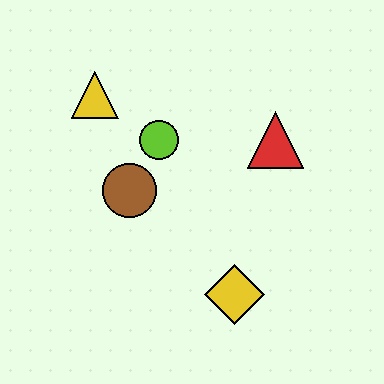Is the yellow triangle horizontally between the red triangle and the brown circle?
No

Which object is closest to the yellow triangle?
The lime circle is closest to the yellow triangle.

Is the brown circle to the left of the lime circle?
Yes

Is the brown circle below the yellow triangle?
Yes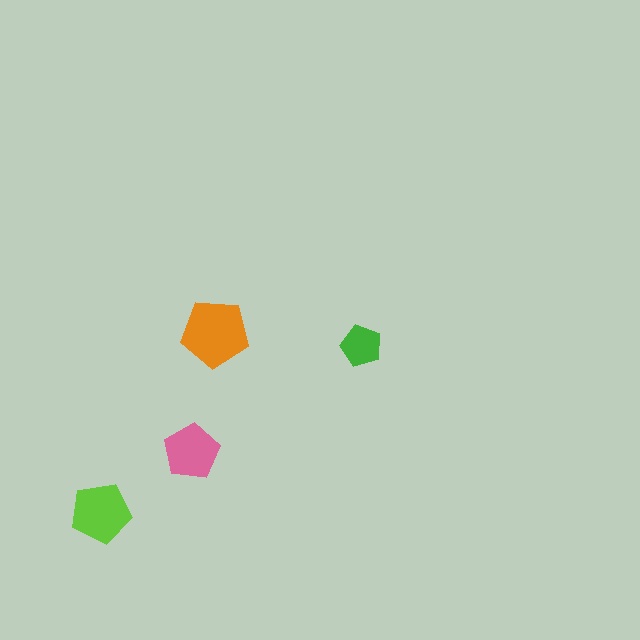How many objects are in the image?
There are 4 objects in the image.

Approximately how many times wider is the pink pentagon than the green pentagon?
About 1.5 times wider.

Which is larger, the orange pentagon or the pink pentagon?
The orange one.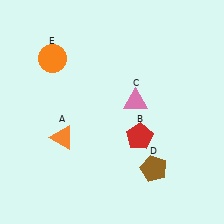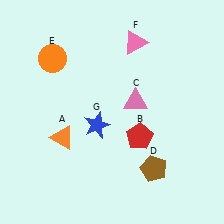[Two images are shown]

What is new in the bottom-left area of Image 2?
A blue star (G) was added in the bottom-left area of Image 2.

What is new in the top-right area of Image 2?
A pink triangle (F) was added in the top-right area of Image 2.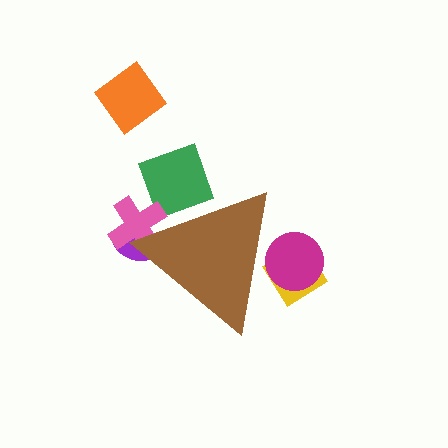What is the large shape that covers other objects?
A brown triangle.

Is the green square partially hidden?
Yes, the green square is partially hidden behind the brown triangle.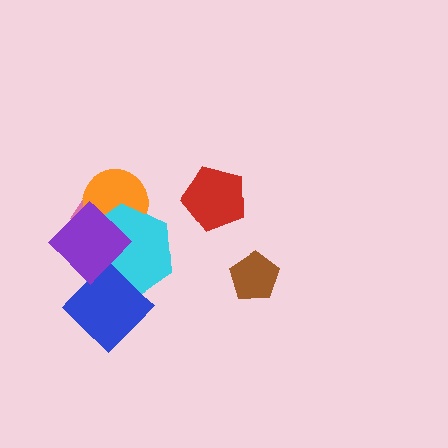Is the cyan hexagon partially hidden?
Yes, it is partially covered by another shape.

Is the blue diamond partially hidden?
Yes, it is partially covered by another shape.